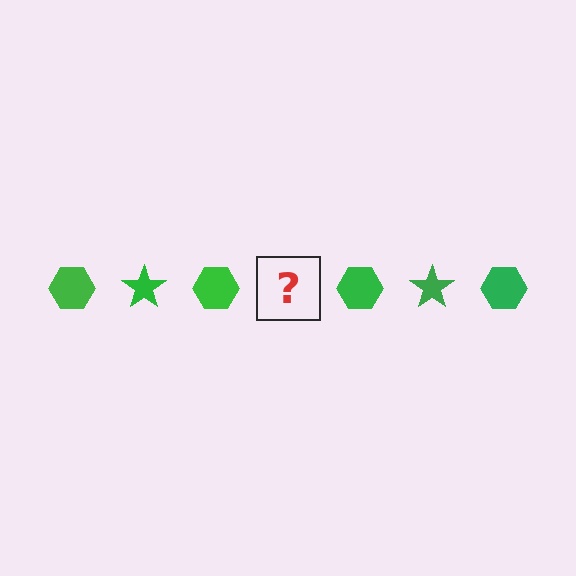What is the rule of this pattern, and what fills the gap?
The rule is that the pattern cycles through hexagon, star shapes in green. The gap should be filled with a green star.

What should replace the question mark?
The question mark should be replaced with a green star.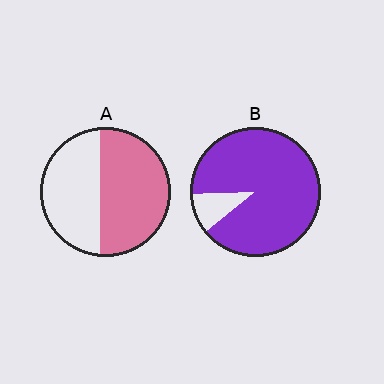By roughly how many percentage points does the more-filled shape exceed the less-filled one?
By roughly 35 percentage points (B over A).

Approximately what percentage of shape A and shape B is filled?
A is approximately 55% and B is approximately 90%.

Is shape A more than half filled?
Yes.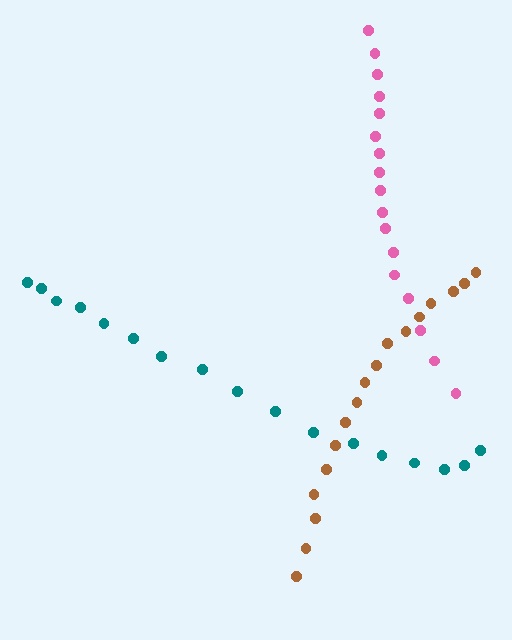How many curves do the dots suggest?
There are 3 distinct paths.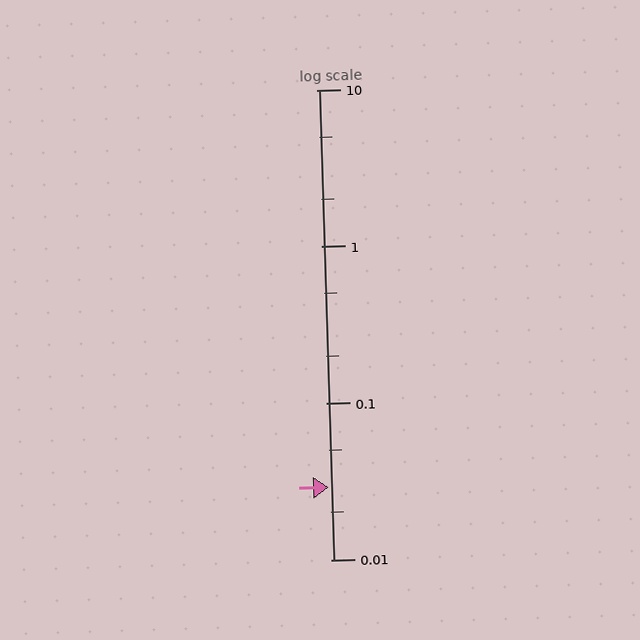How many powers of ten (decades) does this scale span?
The scale spans 3 decades, from 0.01 to 10.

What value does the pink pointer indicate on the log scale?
The pointer indicates approximately 0.029.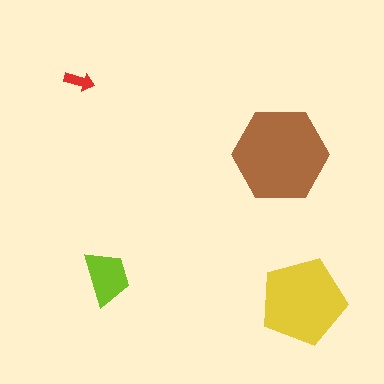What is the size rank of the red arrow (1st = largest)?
4th.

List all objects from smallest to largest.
The red arrow, the lime trapezoid, the yellow pentagon, the brown hexagon.